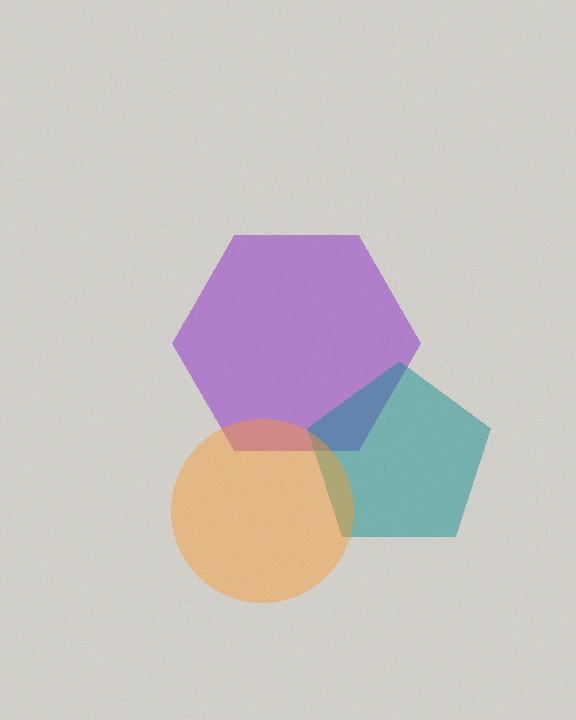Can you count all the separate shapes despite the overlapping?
Yes, there are 3 separate shapes.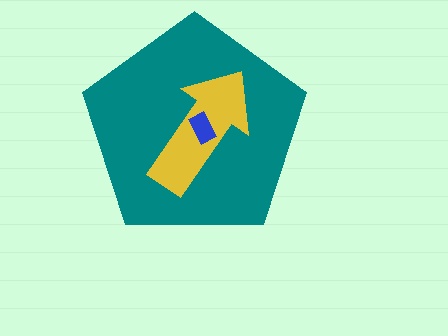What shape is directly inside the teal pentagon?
The yellow arrow.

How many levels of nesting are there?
3.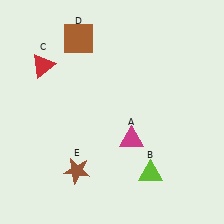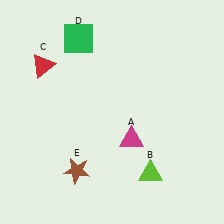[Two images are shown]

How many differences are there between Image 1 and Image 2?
There is 1 difference between the two images.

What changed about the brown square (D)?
In Image 1, D is brown. In Image 2, it changed to green.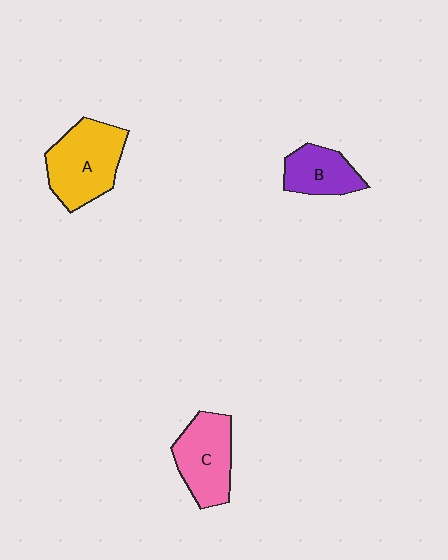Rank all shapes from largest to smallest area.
From largest to smallest: A (yellow), C (pink), B (purple).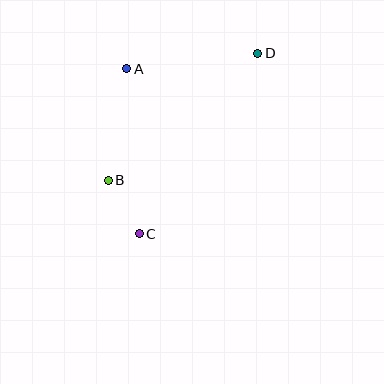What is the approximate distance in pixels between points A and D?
The distance between A and D is approximately 132 pixels.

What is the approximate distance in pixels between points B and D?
The distance between B and D is approximately 196 pixels.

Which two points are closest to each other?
Points B and C are closest to each other.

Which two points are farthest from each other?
Points C and D are farthest from each other.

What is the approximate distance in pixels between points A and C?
The distance between A and C is approximately 165 pixels.